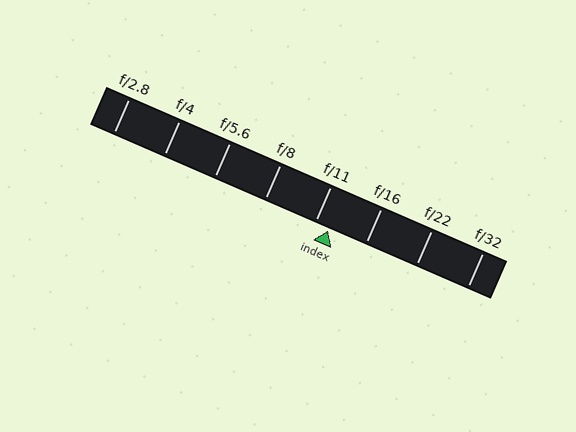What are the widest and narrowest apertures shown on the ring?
The widest aperture shown is f/2.8 and the narrowest is f/32.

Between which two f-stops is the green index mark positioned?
The index mark is between f/11 and f/16.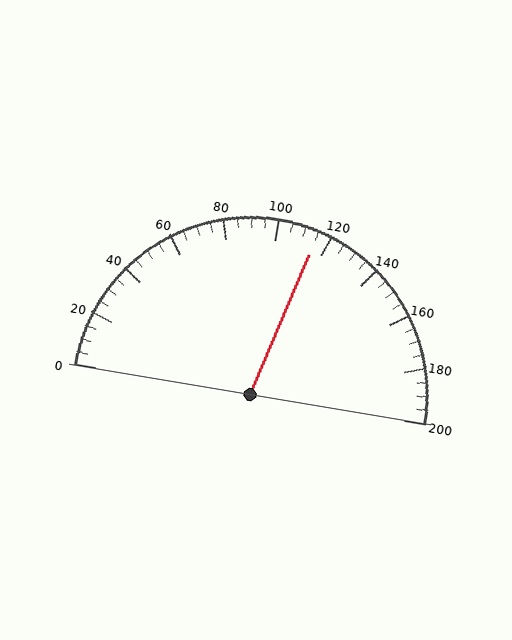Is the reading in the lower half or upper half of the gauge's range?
The reading is in the upper half of the range (0 to 200).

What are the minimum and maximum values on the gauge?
The gauge ranges from 0 to 200.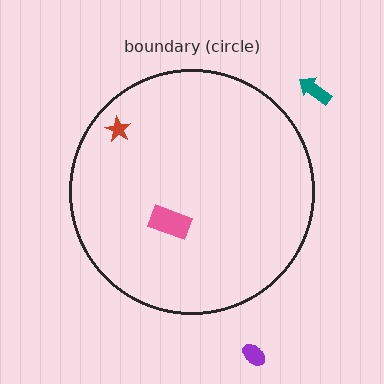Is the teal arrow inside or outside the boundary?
Outside.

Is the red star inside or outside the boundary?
Inside.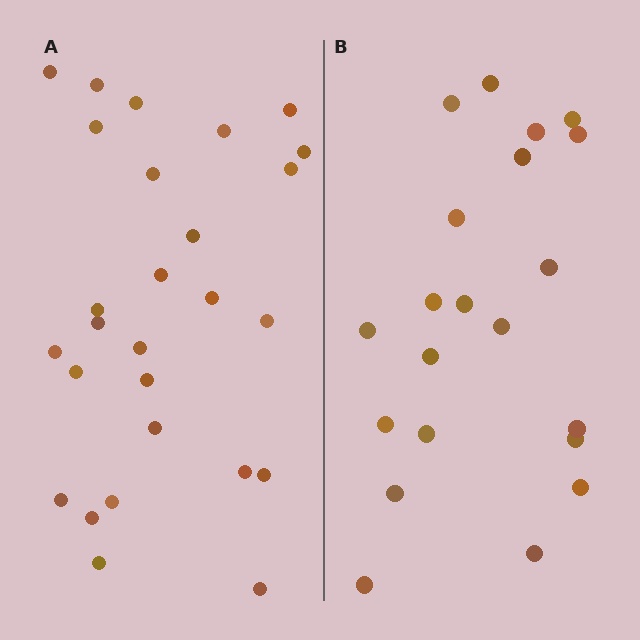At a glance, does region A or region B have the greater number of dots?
Region A (the left region) has more dots.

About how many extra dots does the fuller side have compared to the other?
Region A has about 6 more dots than region B.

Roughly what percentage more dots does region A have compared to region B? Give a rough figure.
About 30% more.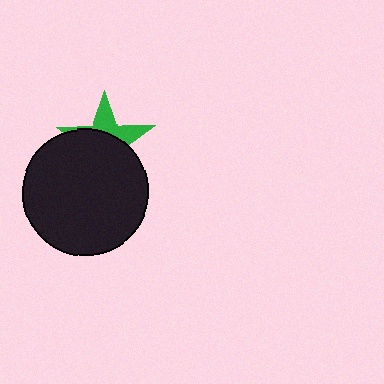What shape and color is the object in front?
The object in front is a black circle.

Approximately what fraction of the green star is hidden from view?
Roughly 64% of the green star is hidden behind the black circle.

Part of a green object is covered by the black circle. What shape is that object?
It is a star.